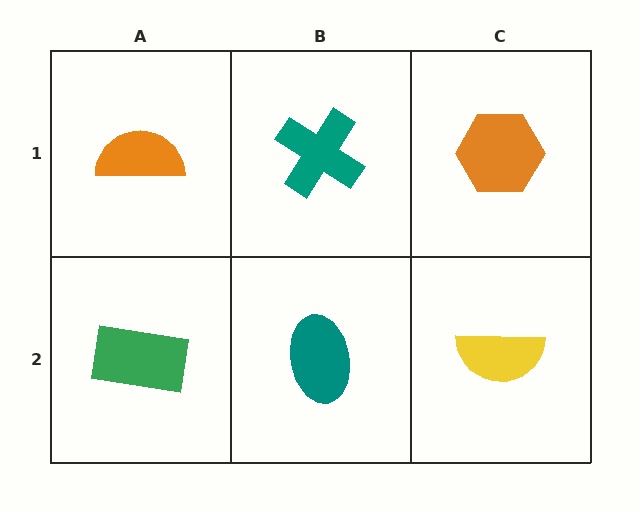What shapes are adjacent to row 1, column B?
A teal ellipse (row 2, column B), an orange semicircle (row 1, column A), an orange hexagon (row 1, column C).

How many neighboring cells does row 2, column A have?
2.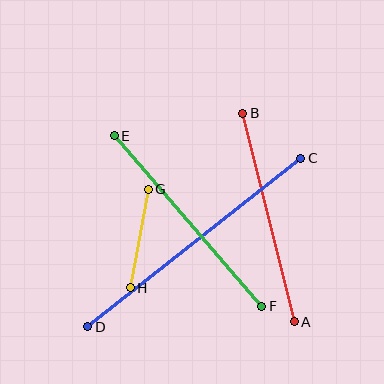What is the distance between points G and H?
The distance is approximately 100 pixels.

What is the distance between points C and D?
The distance is approximately 271 pixels.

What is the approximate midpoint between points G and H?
The midpoint is at approximately (139, 239) pixels.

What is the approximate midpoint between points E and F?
The midpoint is at approximately (188, 221) pixels.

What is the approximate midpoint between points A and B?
The midpoint is at approximately (268, 217) pixels.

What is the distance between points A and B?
The distance is approximately 215 pixels.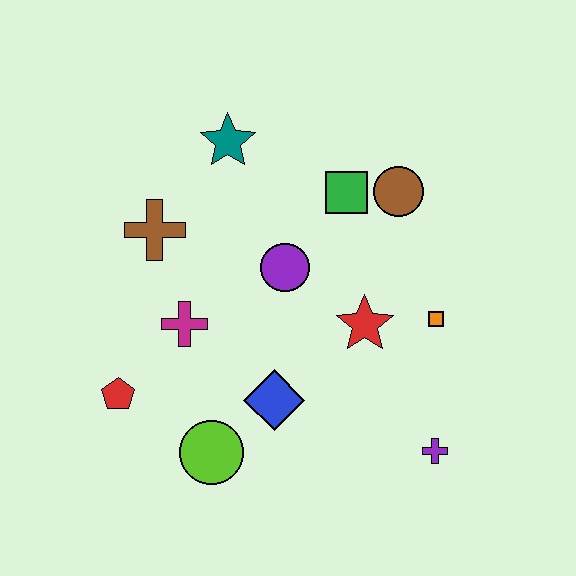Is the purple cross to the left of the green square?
No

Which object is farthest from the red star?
The red pentagon is farthest from the red star.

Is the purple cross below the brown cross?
Yes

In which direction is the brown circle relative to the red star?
The brown circle is above the red star.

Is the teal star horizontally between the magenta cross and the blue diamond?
Yes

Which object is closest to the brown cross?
The magenta cross is closest to the brown cross.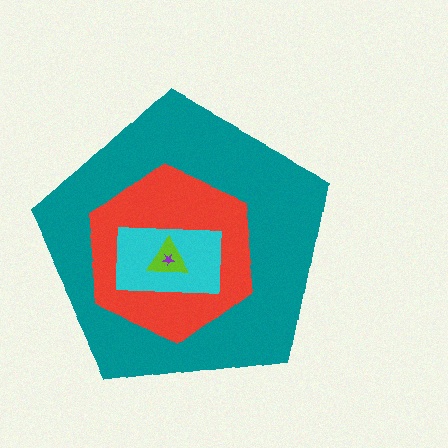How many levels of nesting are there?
5.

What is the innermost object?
The purple star.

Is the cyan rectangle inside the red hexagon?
Yes.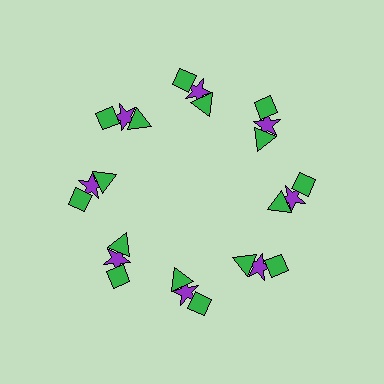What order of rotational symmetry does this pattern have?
This pattern has 8-fold rotational symmetry.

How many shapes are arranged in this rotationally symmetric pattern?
There are 24 shapes, arranged in 8 groups of 3.